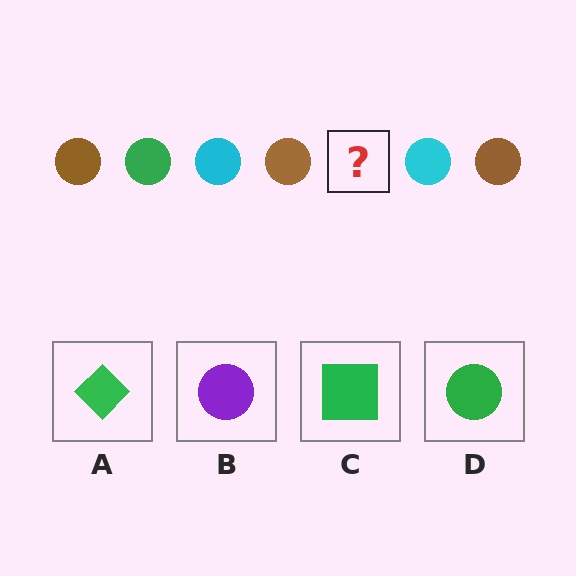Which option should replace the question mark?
Option D.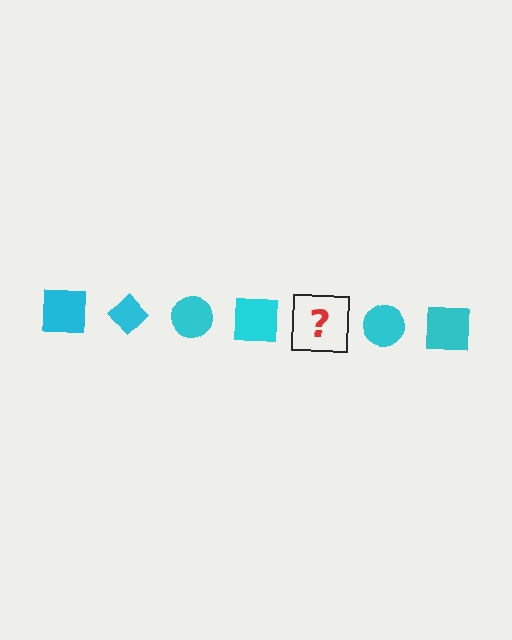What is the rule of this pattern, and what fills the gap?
The rule is that the pattern cycles through square, diamond, circle shapes in cyan. The gap should be filled with a cyan diamond.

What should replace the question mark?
The question mark should be replaced with a cyan diamond.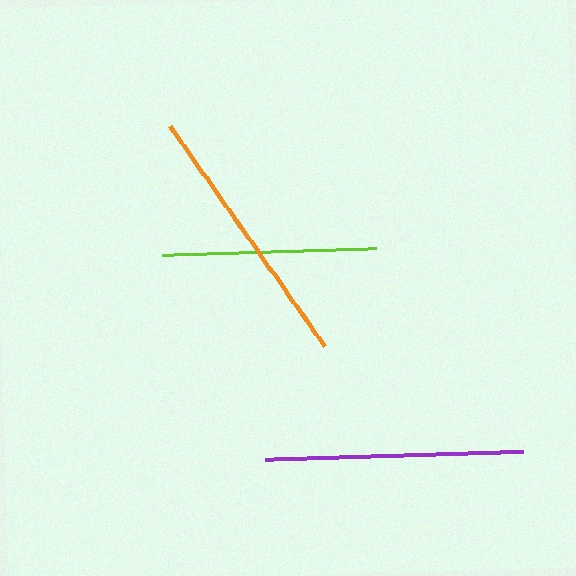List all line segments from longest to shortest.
From longest to shortest: orange, purple, lime.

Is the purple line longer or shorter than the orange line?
The orange line is longer than the purple line.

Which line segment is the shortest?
The lime line is the shortest at approximately 214 pixels.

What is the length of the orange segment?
The orange segment is approximately 269 pixels long.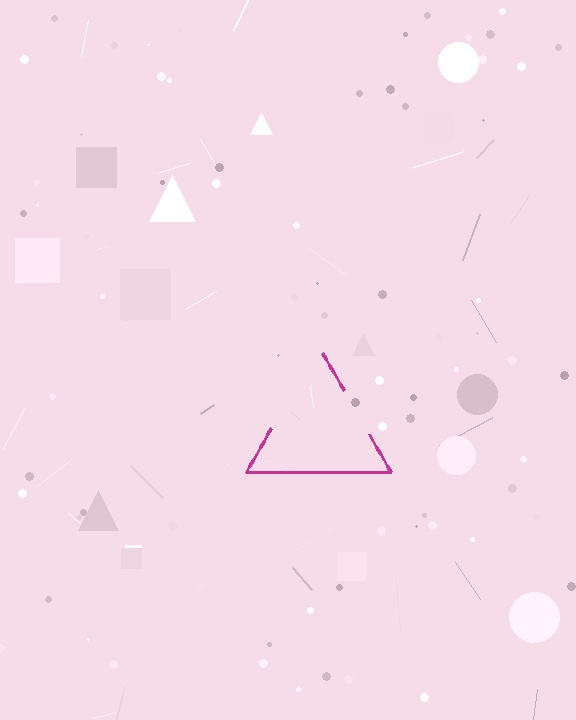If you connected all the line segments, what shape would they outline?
They would outline a triangle.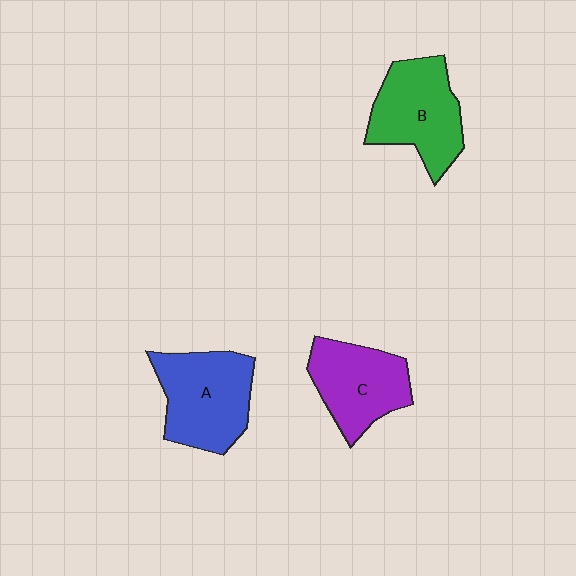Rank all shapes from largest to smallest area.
From largest to smallest: A (blue), B (green), C (purple).